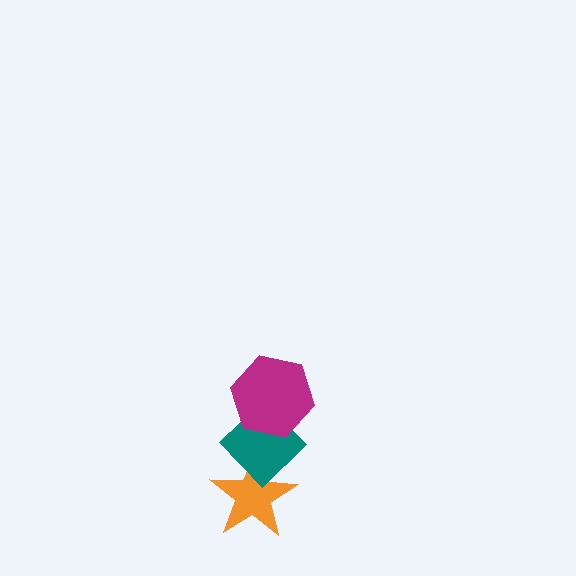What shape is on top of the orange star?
The teal diamond is on top of the orange star.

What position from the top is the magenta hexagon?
The magenta hexagon is 1st from the top.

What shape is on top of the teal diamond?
The magenta hexagon is on top of the teal diamond.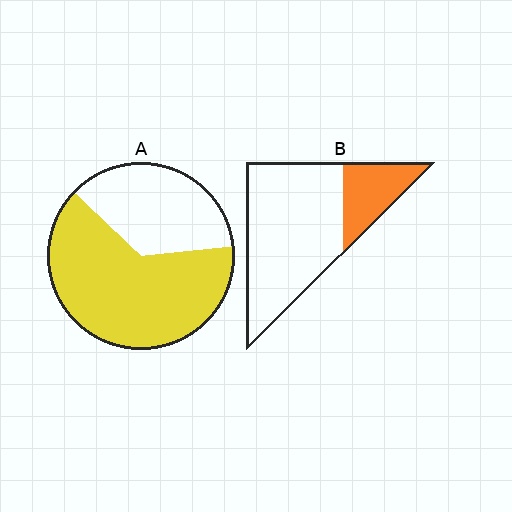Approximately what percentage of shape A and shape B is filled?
A is approximately 65% and B is approximately 25%.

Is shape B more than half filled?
No.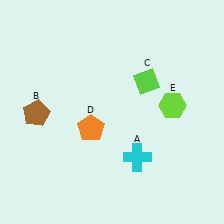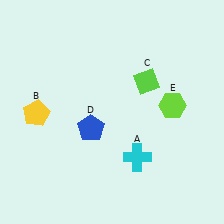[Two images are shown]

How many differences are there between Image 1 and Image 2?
There are 2 differences between the two images.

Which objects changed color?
B changed from brown to yellow. D changed from orange to blue.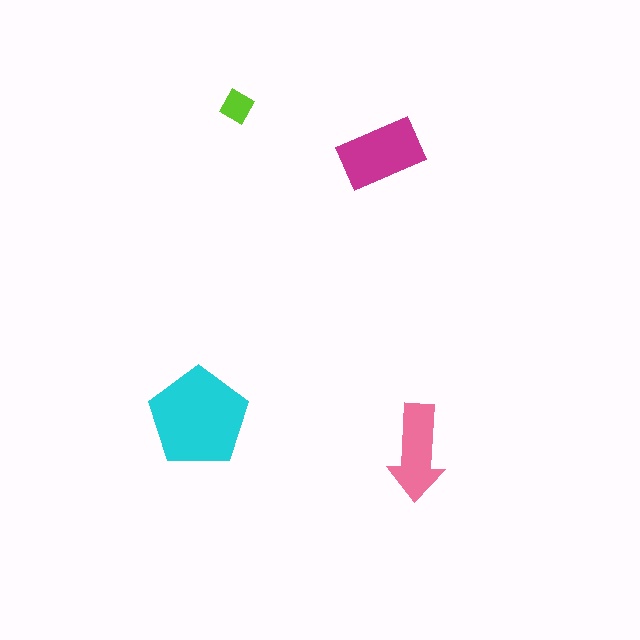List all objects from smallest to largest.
The lime diamond, the pink arrow, the magenta rectangle, the cyan pentagon.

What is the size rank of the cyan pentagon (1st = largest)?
1st.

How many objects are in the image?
There are 4 objects in the image.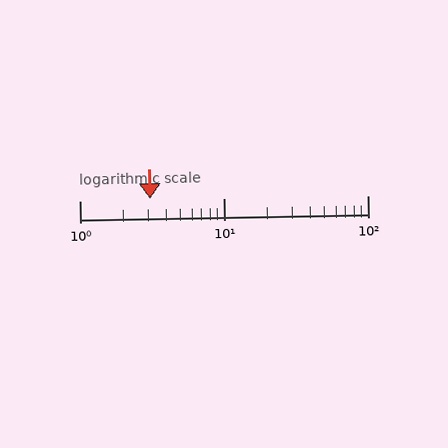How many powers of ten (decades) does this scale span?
The scale spans 2 decades, from 1 to 100.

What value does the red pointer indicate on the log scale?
The pointer indicates approximately 3.1.